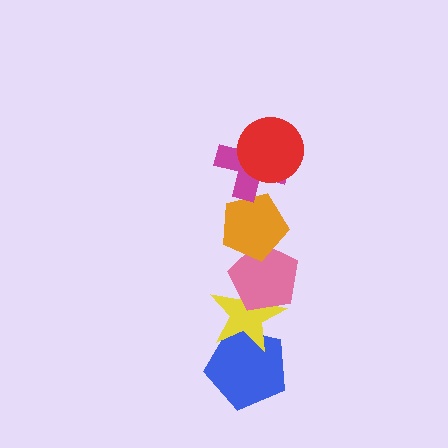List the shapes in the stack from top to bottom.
From top to bottom: the red circle, the magenta cross, the orange pentagon, the pink pentagon, the yellow star, the blue pentagon.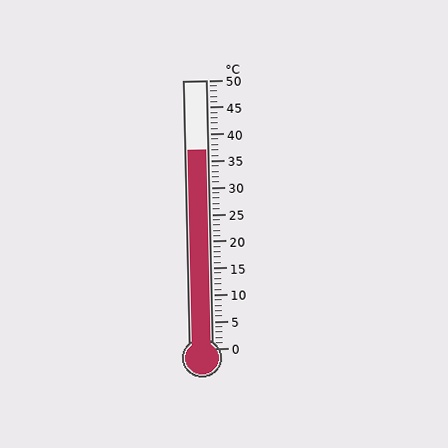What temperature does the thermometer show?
The thermometer shows approximately 37°C.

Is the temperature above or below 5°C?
The temperature is above 5°C.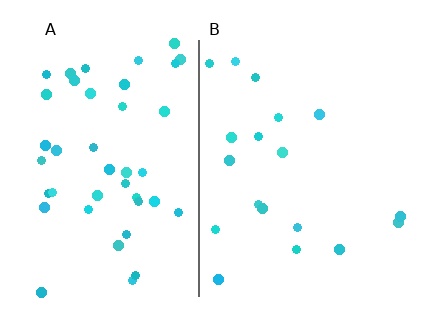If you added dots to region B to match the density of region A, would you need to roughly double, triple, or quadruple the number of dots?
Approximately triple.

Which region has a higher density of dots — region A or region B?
A (the left).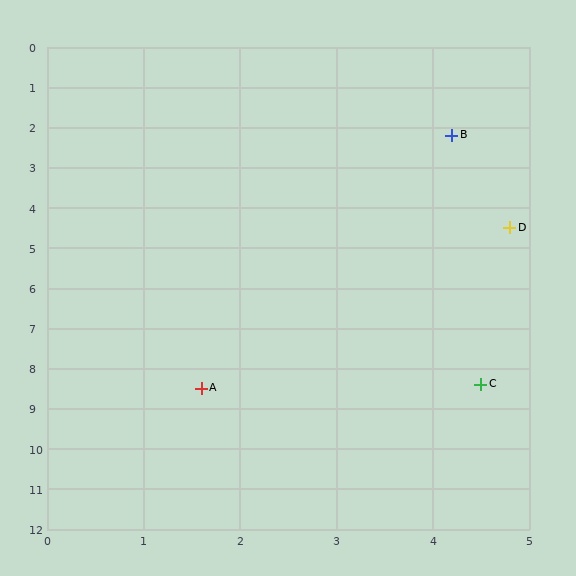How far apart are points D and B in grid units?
Points D and B are about 2.4 grid units apart.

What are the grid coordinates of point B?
Point B is at approximately (4.2, 2.2).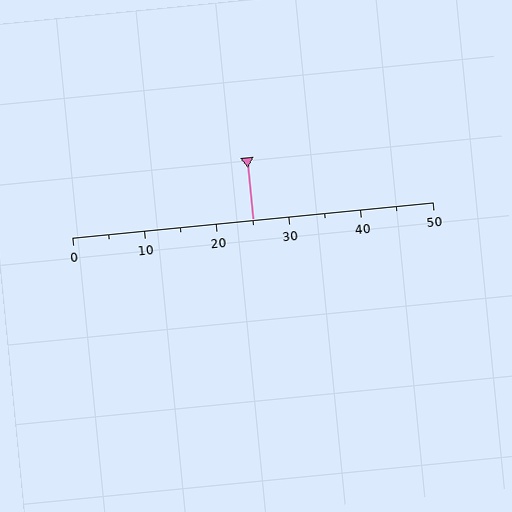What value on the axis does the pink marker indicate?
The marker indicates approximately 25.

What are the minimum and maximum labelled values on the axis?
The axis runs from 0 to 50.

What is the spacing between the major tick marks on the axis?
The major ticks are spaced 10 apart.